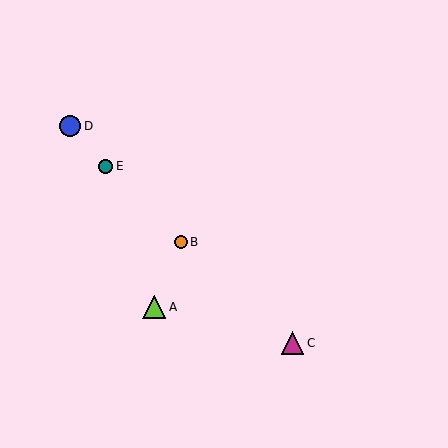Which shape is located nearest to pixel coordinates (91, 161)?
The teal circle (labeled E) at (106, 166) is nearest to that location.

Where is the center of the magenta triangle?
The center of the magenta triangle is at (292, 343).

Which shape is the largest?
The lime triangle (labeled A) is the largest.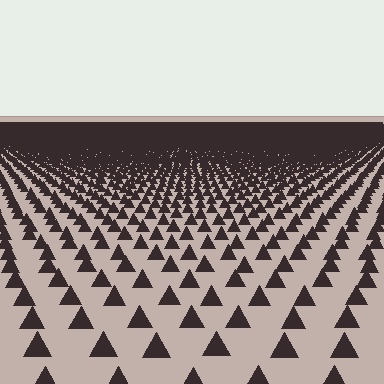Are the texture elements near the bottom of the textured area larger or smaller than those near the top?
Larger. Near the bottom, elements are closer to the viewer and appear at a bigger on-screen size.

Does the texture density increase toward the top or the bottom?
Density increases toward the top.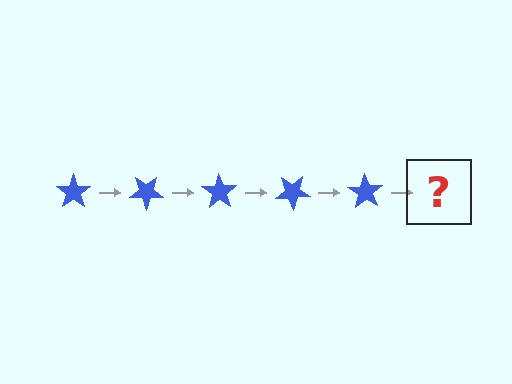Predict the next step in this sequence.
The next step is a blue star rotated 175 degrees.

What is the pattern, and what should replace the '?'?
The pattern is that the star rotates 35 degrees each step. The '?' should be a blue star rotated 175 degrees.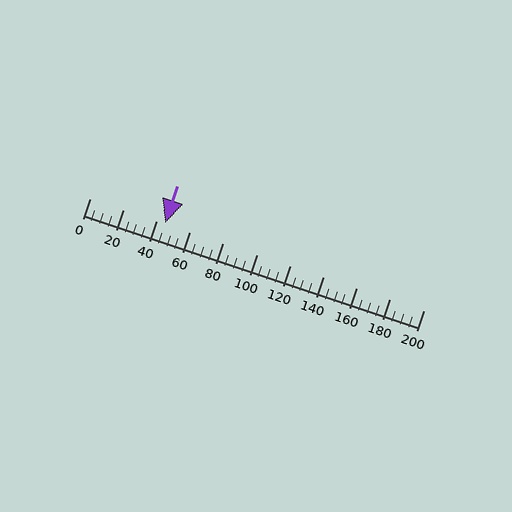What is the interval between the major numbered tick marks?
The major tick marks are spaced 20 units apart.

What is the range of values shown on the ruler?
The ruler shows values from 0 to 200.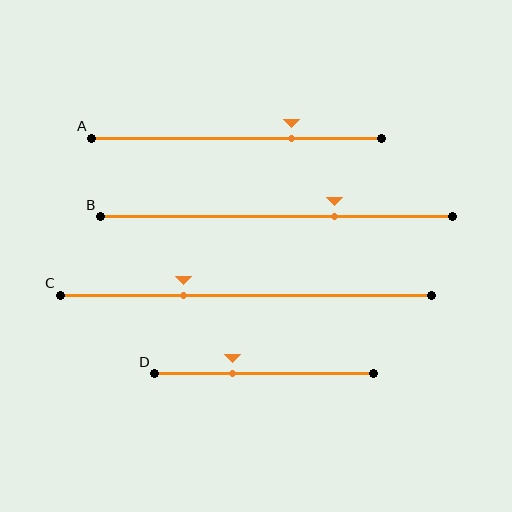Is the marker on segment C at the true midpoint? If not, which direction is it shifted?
No, the marker on segment C is shifted to the left by about 17% of the segment length.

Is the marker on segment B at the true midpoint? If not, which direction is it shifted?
No, the marker on segment B is shifted to the right by about 17% of the segment length.